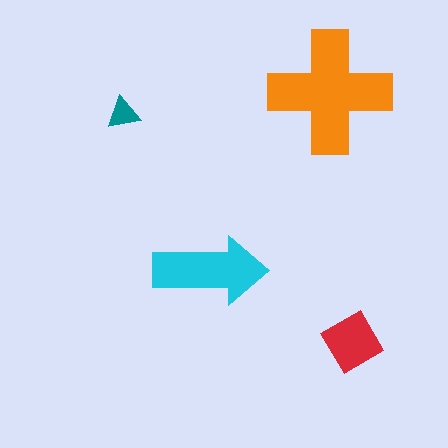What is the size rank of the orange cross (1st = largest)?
1st.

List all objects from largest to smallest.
The orange cross, the cyan arrow, the red diamond, the teal triangle.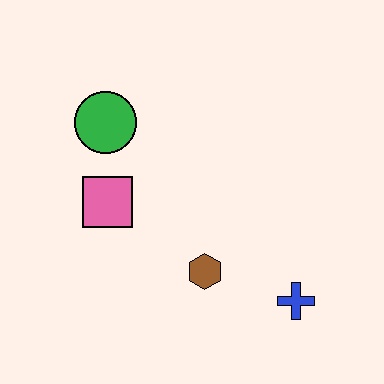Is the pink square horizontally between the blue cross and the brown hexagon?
No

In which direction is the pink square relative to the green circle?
The pink square is below the green circle.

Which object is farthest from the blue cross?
The green circle is farthest from the blue cross.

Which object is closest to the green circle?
The pink square is closest to the green circle.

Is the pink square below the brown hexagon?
No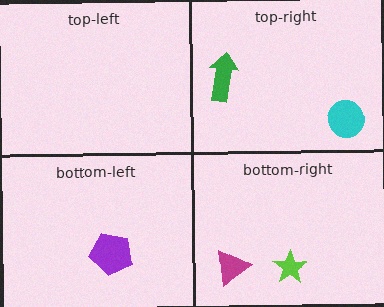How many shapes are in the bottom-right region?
2.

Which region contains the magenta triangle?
The bottom-right region.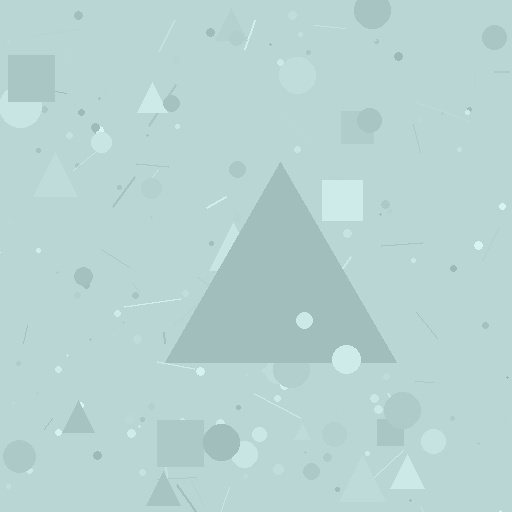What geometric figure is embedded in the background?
A triangle is embedded in the background.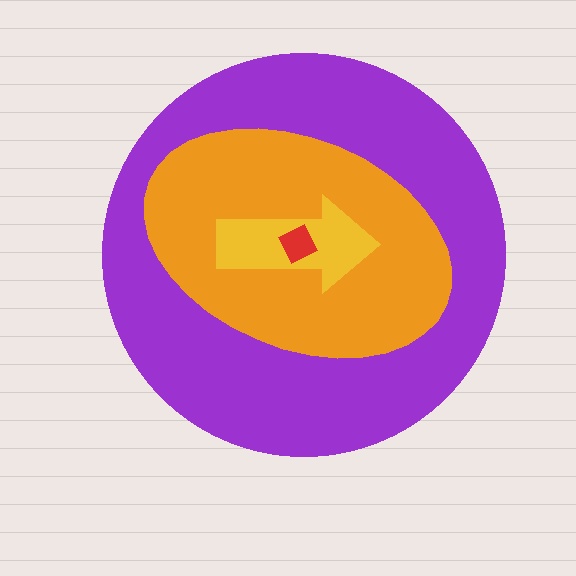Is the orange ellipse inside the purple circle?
Yes.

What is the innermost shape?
The red square.